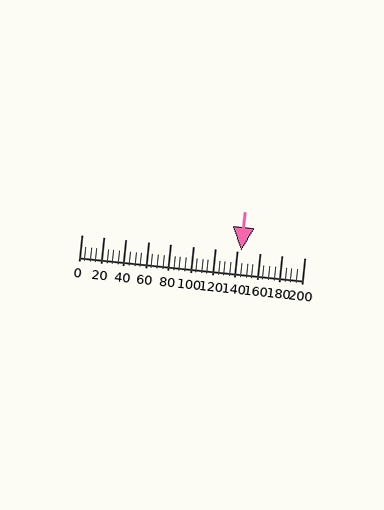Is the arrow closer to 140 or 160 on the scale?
The arrow is closer to 140.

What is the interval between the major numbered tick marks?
The major tick marks are spaced 20 units apart.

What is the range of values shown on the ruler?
The ruler shows values from 0 to 200.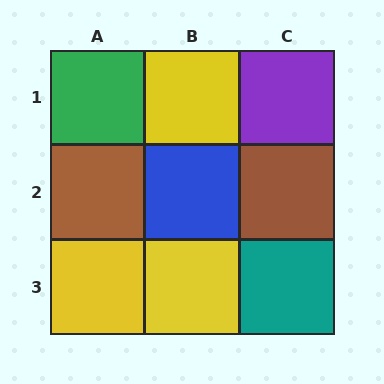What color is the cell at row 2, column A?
Brown.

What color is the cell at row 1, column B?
Yellow.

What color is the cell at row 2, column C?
Brown.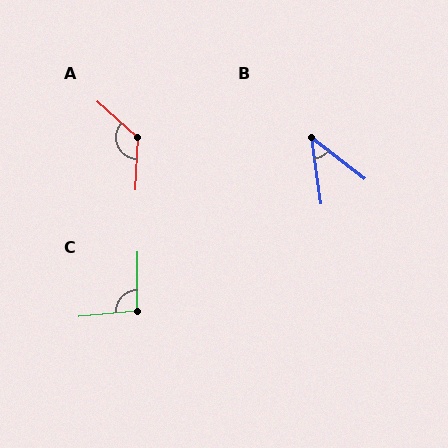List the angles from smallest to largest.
B (44°), C (96°), A (129°).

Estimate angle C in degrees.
Approximately 96 degrees.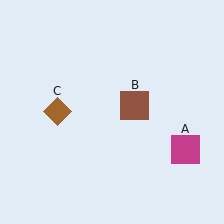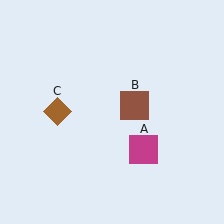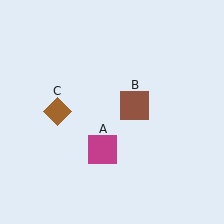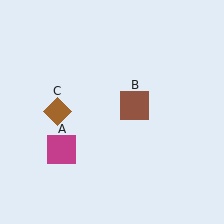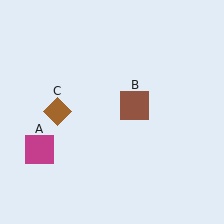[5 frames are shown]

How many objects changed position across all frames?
1 object changed position: magenta square (object A).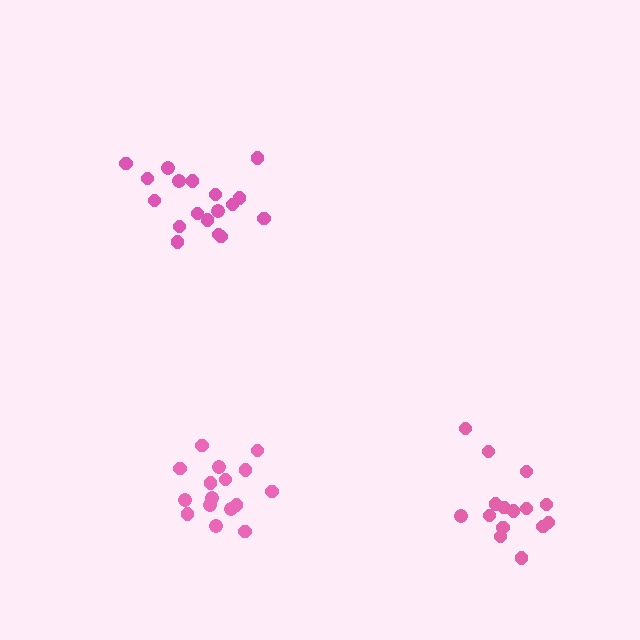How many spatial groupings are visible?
There are 3 spatial groupings.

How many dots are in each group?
Group 1: 16 dots, Group 2: 15 dots, Group 3: 18 dots (49 total).